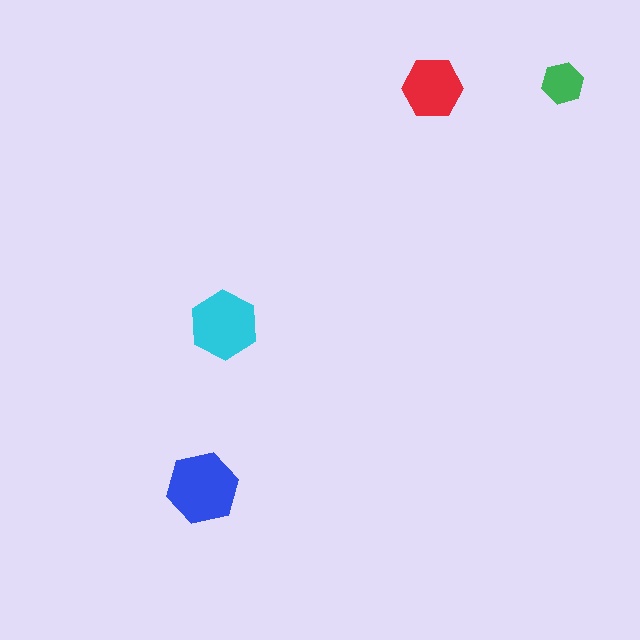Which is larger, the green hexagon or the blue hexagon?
The blue one.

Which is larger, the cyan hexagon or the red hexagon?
The cyan one.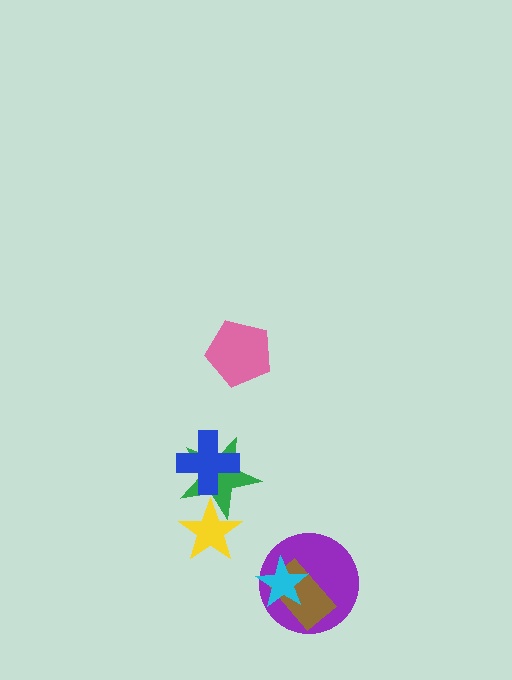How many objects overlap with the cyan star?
2 objects overlap with the cyan star.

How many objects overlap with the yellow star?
1 object overlaps with the yellow star.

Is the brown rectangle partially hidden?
Yes, it is partially covered by another shape.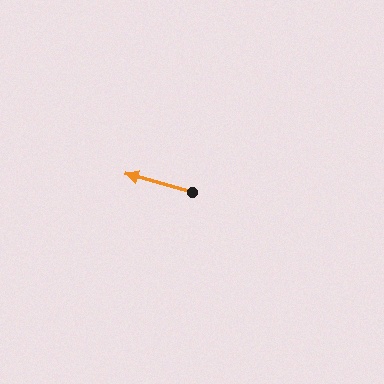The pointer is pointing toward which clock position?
Roughly 10 o'clock.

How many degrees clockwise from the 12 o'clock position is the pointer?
Approximately 286 degrees.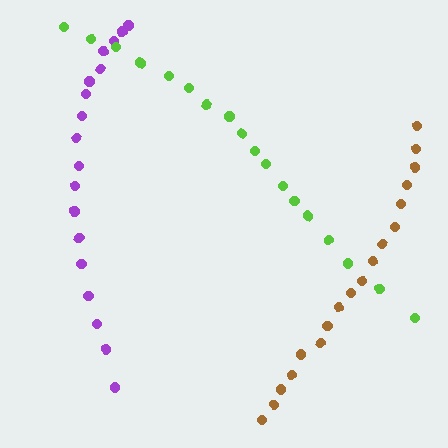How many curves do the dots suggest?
There are 3 distinct paths.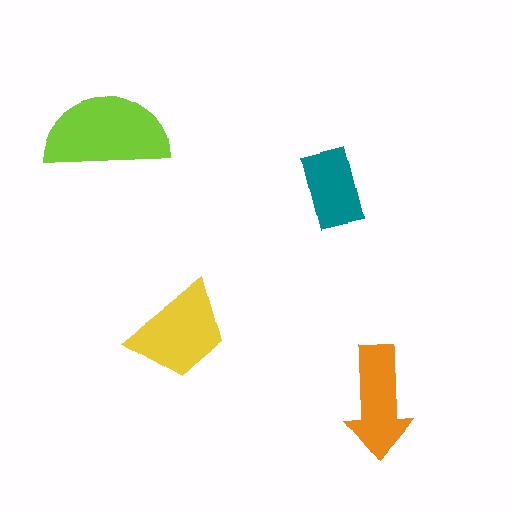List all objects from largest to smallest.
The lime semicircle, the yellow trapezoid, the orange arrow, the teal rectangle.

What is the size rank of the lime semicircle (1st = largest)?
1st.